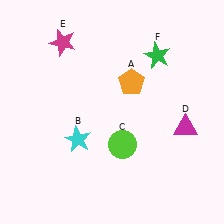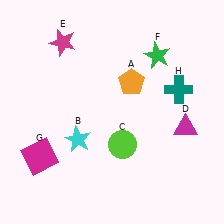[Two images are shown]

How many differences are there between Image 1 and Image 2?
There are 2 differences between the two images.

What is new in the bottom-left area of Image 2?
A magenta square (G) was added in the bottom-left area of Image 2.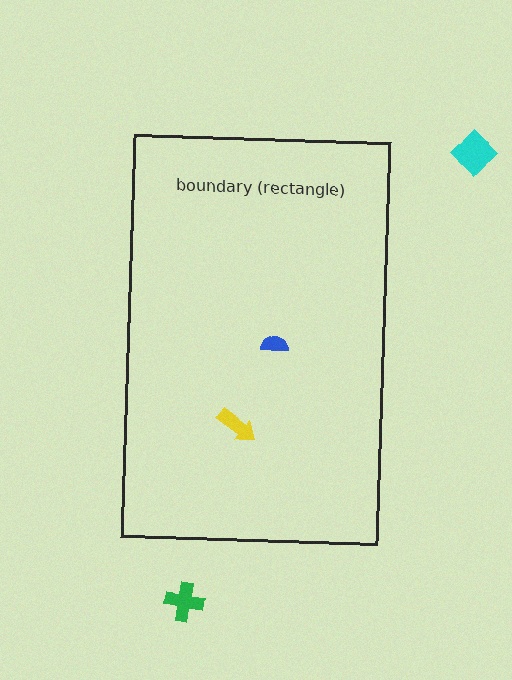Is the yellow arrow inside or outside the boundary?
Inside.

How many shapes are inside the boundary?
2 inside, 2 outside.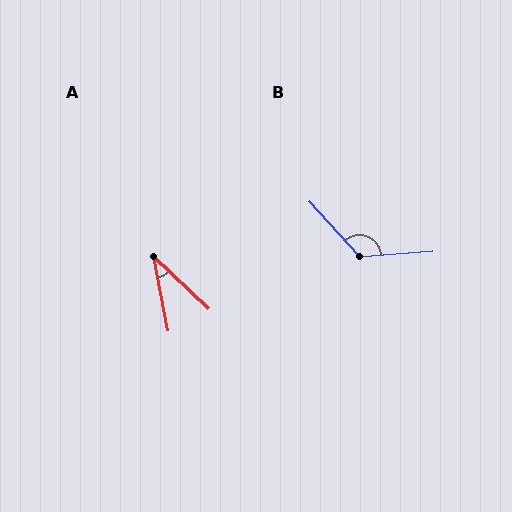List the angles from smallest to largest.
A (35°), B (129°).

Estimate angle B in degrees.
Approximately 129 degrees.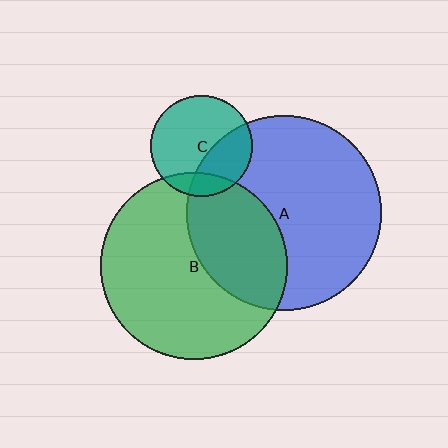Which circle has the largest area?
Circle A (blue).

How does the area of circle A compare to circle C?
Approximately 3.7 times.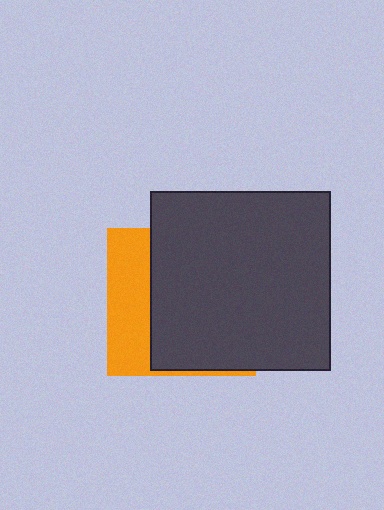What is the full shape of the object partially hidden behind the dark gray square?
The partially hidden object is an orange square.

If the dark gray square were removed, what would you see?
You would see the complete orange square.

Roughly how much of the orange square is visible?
A small part of it is visible (roughly 30%).